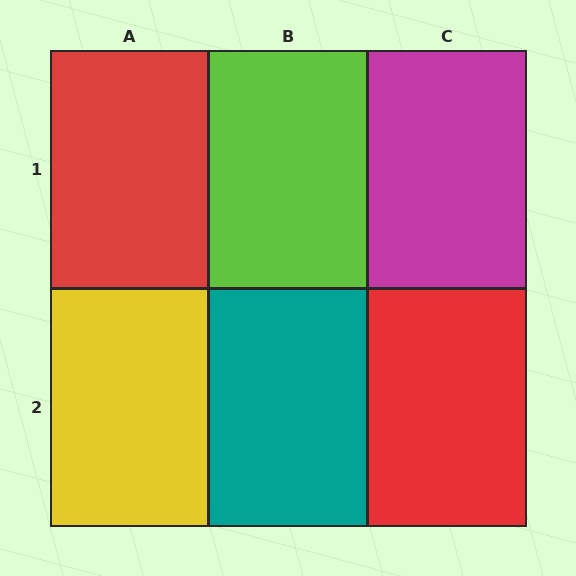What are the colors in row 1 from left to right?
Red, lime, magenta.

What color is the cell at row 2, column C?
Red.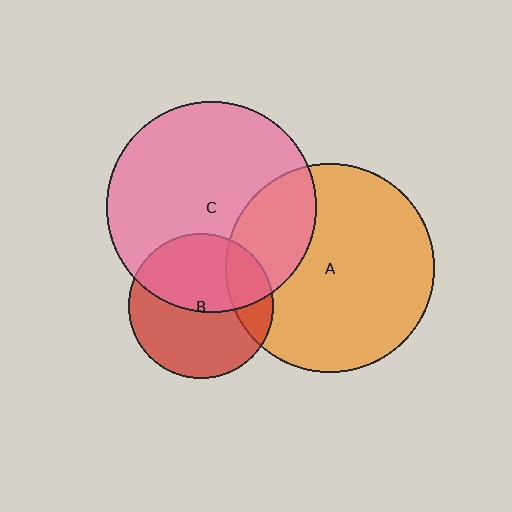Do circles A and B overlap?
Yes.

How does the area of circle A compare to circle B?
Approximately 2.1 times.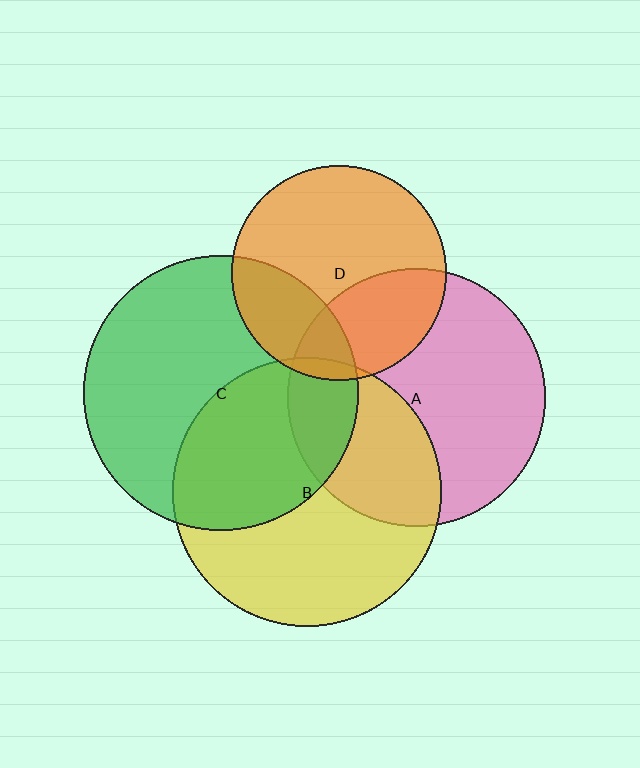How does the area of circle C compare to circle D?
Approximately 1.6 times.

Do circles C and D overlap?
Yes.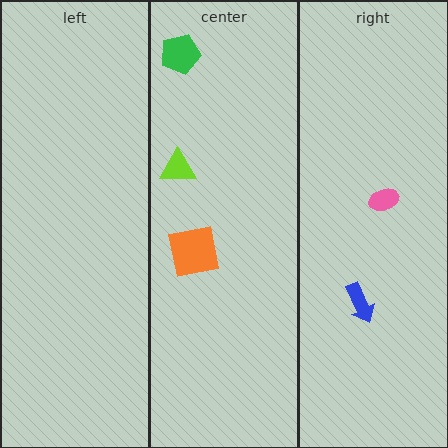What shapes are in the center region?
The green pentagon, the orange square, the lime triangle.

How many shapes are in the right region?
2.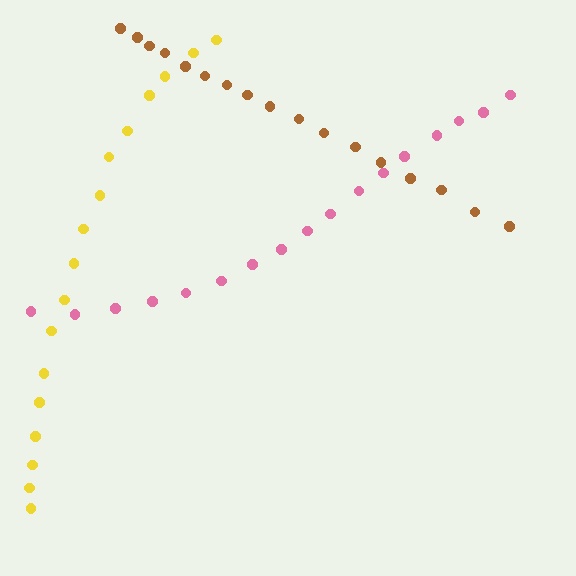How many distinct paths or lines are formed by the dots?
There are 3 distinct paths.